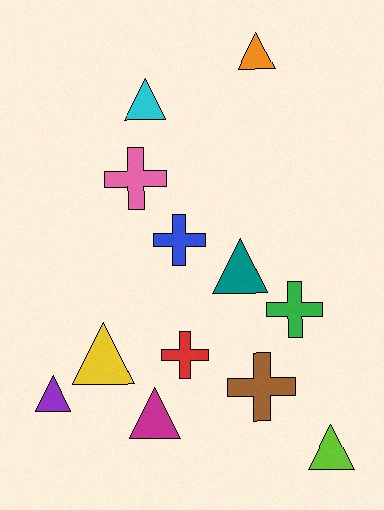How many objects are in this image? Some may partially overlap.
There are 12 objects.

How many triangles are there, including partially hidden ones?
There are 7 triangles.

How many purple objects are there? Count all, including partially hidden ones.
There is 1 purple object.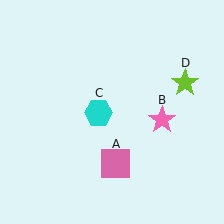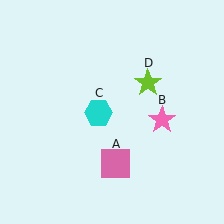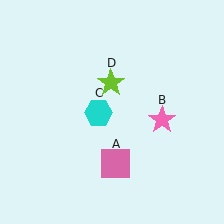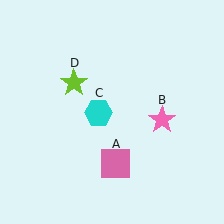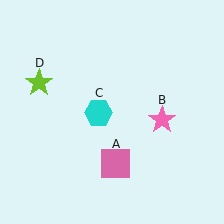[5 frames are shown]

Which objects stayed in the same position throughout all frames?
Pink square (object A) and pink star (object B) and cyan hexagon (object C) remained stationary.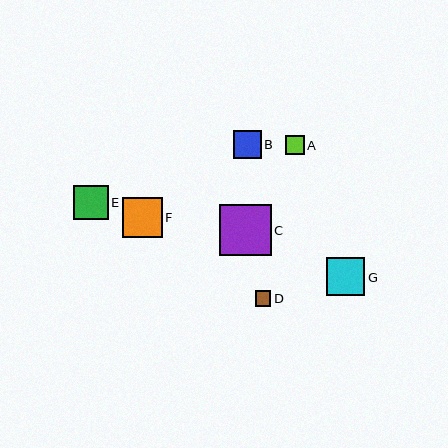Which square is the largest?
Square C is the largest with a size of approximately 51 pixels.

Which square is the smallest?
Square D is the smallest with a size of approximately 15 pixels.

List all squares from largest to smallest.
From largest to smallest: C, F, G, E, B, A, D.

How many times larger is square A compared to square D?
Square A is approximately 1.2 times the size of square D.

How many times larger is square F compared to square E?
Square F is approximately 1.2 times the size of square E.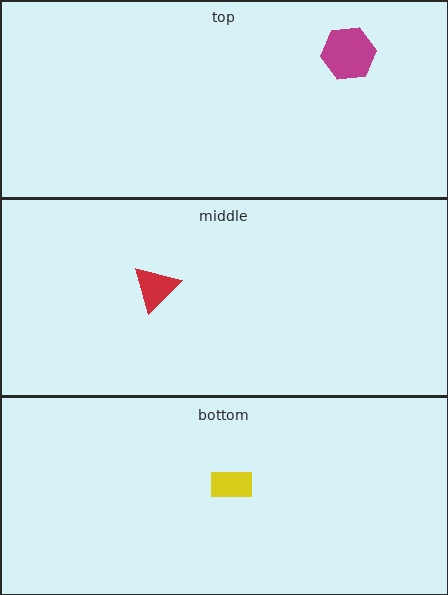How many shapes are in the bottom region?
1.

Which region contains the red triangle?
The middle region.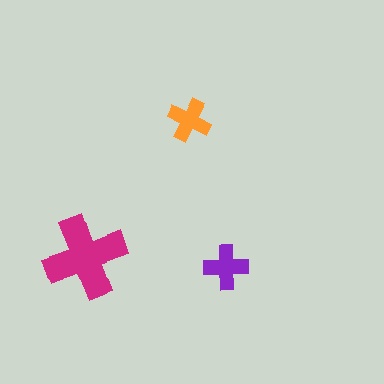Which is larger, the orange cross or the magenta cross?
The magenta one.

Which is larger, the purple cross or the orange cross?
The purple one.